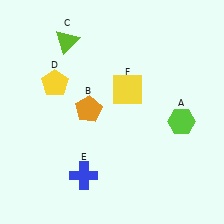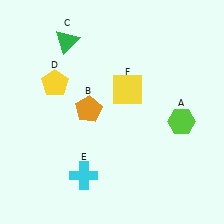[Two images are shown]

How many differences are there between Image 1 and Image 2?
There are 2 differences between the two images.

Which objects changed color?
C changed from lime to green. E changed from blue to cyan.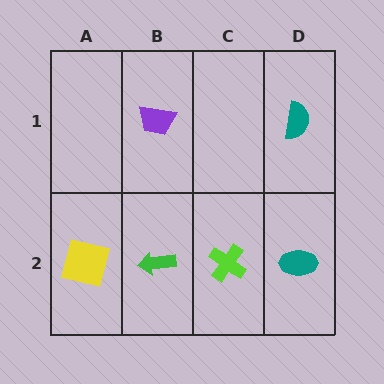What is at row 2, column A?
A yellow square.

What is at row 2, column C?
A lime cross.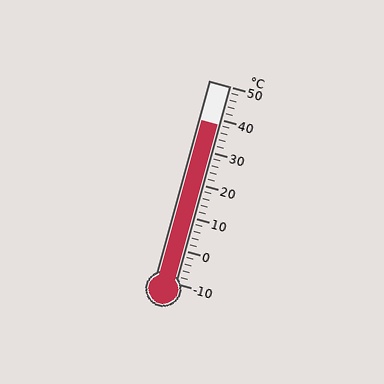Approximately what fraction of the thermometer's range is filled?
The thermometer is filled to approximately 80% of its range.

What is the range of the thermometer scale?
The thermometer scale ranges from -10°C to 50°C.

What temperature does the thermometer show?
The thermometer shows approximately 38°C.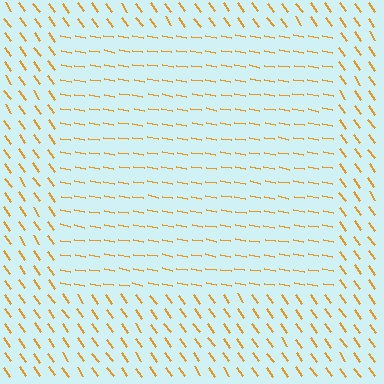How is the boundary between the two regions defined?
The boundary is defined purely by a change in line orientation (approximately 45 degrees difference). All lines are the same color and thickness.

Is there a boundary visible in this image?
Yes, there is a texture boundary formed by a change in line orientation.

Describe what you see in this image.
The image is filled with small orange line segments. A rectangle region in the image has lines oriented differently from the surrounding lines, creating a visible texture boundary.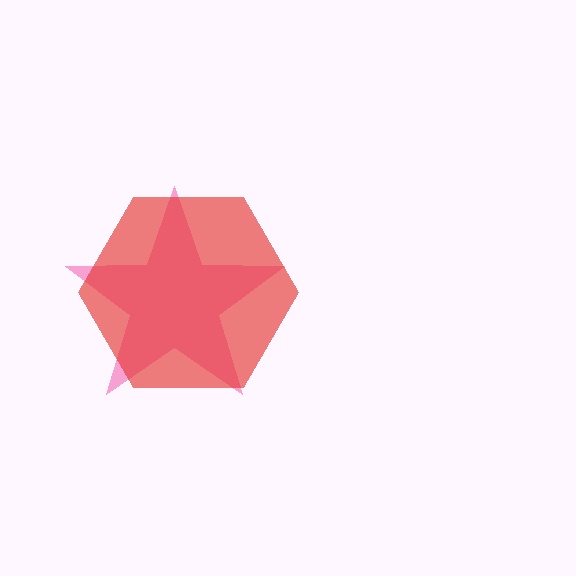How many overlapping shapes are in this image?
There are 2 overlapping shapes in the image.